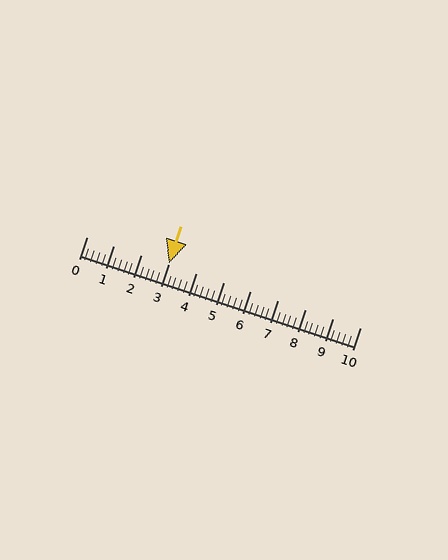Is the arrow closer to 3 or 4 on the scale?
The arrow is closer to 3.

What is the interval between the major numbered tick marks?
The major tick marks are spaced 1 units apart.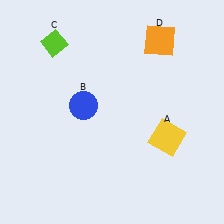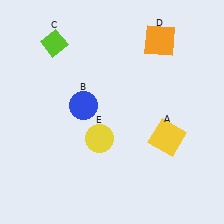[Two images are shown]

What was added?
A yellow circle (E) was added in Image 2.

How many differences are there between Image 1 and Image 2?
There is 1 difference between the two images.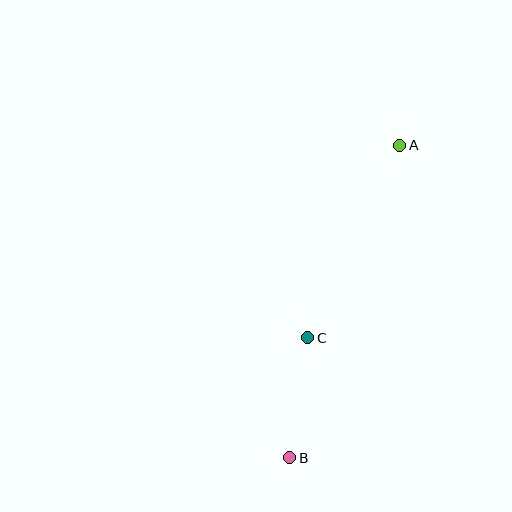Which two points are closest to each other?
Points B and C are closest to each other.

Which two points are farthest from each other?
Points A and B are farthest from each other.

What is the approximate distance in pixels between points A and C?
The distance between A and C is approximately 213 pixels.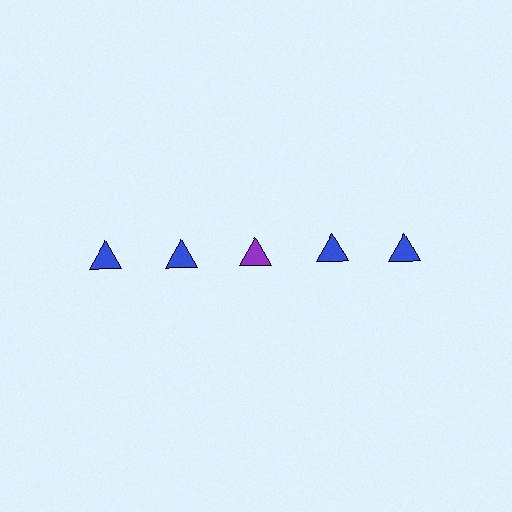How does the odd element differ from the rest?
It has a different color: purple instead of blue.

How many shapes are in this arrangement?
There are 5 shapes arranged in a grid pattern.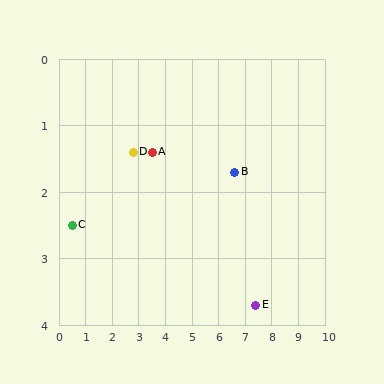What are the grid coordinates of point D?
Point D is at approximately (2.8, 1.4).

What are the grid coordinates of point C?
Point C is at approximately (0.5, 2.5).